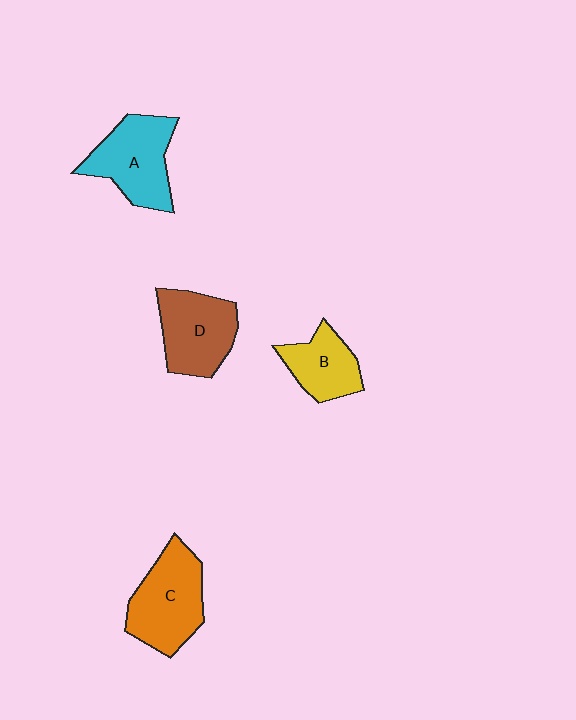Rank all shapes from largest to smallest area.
From largest to smallest: C (orange), A (cyan), D (brown), B (yellow).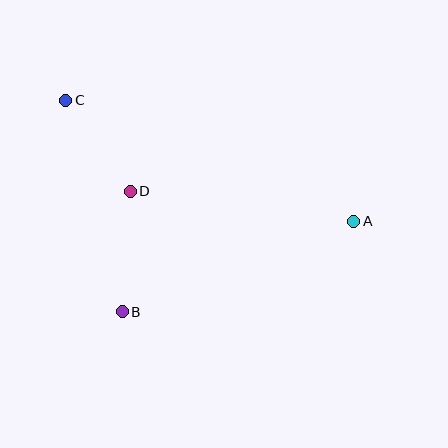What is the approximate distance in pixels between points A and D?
The distance between A and D is approximately 225 pixels.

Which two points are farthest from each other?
Points A and C are farthest from each other.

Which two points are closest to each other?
Points C and D are closest to each other.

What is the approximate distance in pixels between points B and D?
The distance between B and D is approximately 121 pixels.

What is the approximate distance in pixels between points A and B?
The distance between A and B is approximately 248 pixels.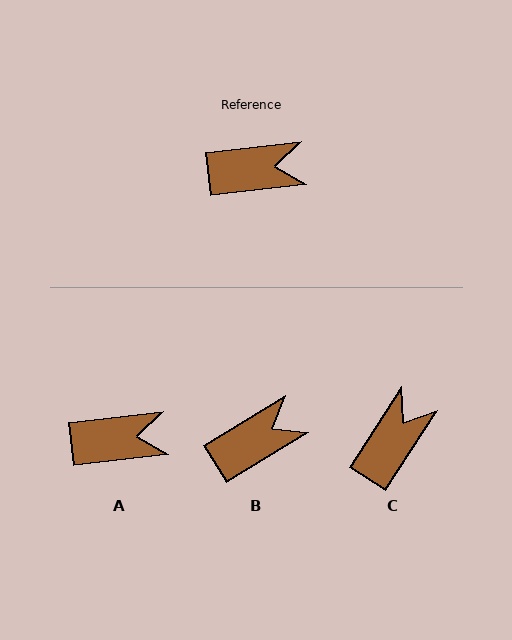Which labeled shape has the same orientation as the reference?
A.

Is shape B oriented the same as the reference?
No, it is off by about 25 degrees.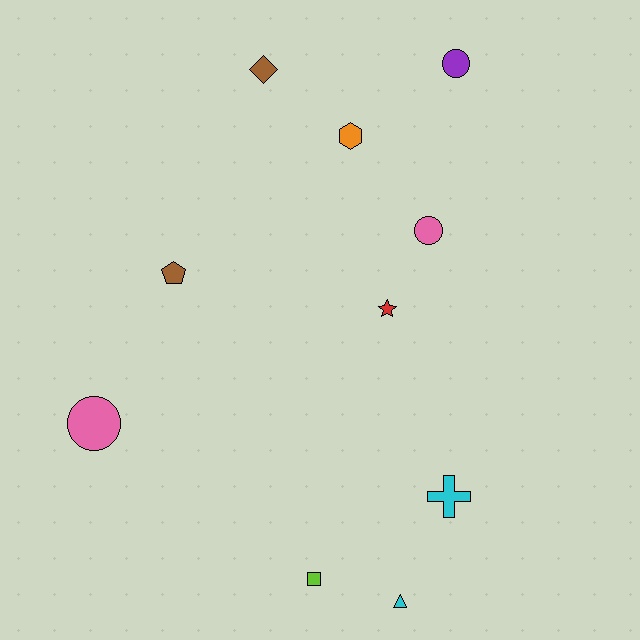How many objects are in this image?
There are 10 objects.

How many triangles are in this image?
There is 1 triangle.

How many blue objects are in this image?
There are no blue objects.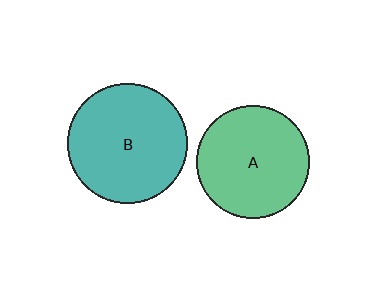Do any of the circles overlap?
No, none of the circles overlap.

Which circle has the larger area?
Circle B (teal).